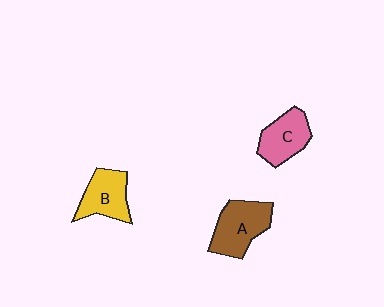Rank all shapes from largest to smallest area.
From largest to smallest: A (brown), B (yellow), C (pink).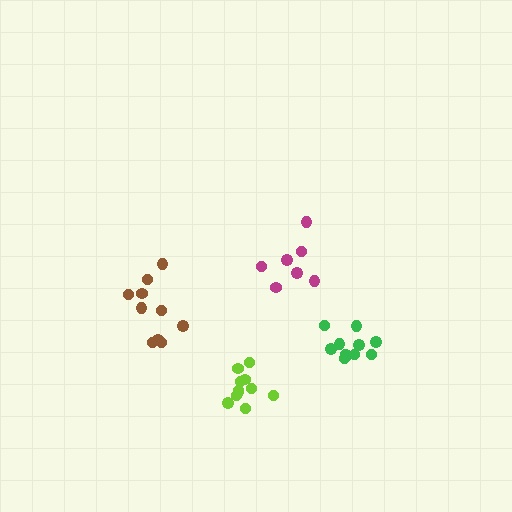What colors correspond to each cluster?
The clusters are colored: green, brown, lime, magenta.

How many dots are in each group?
Group 1: 11 dots, Group 2: 10 dots, Group 3: 11 dots, Group 4: 7 dots (39 total).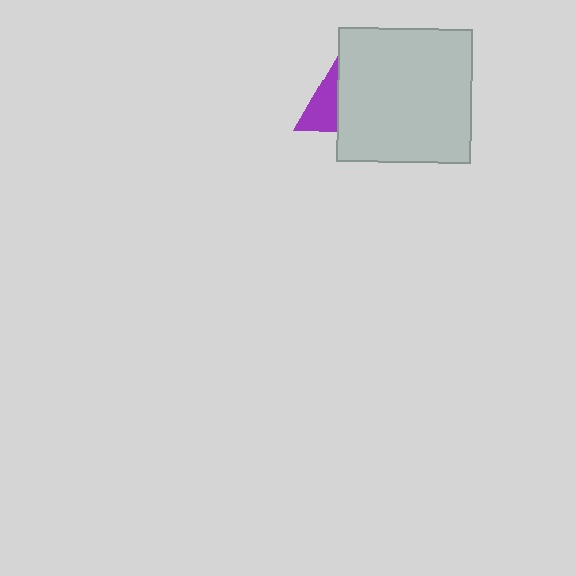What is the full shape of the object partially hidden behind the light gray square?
The partially hidden object is a purple triangle.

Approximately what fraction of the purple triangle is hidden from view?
Roughly 54% of the purple triangle is hidden behind the light gray square.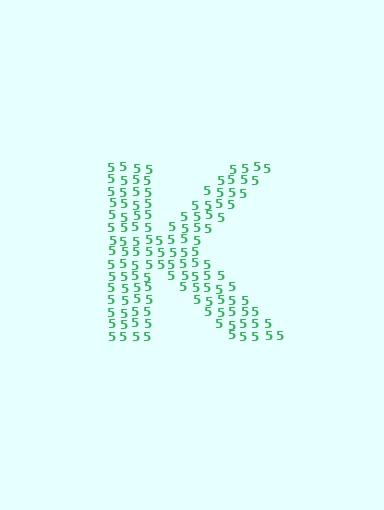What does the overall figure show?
The overall figure shows the letter K.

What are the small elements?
The small elements are digit 5's.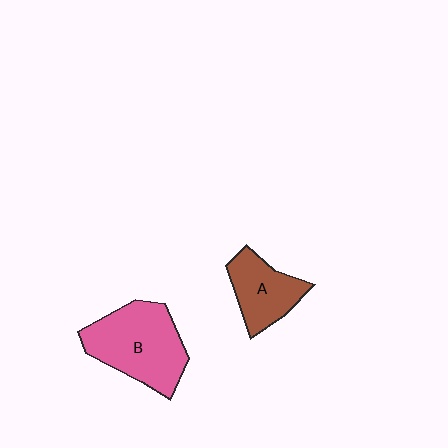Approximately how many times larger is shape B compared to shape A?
Approximately 1.6 times.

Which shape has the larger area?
Shape B (pink).